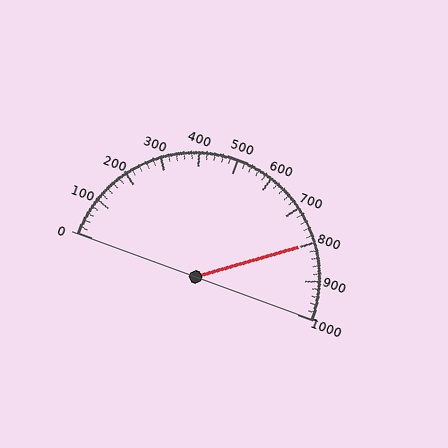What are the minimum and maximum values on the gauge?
The gauge ranges from 0 to 1000.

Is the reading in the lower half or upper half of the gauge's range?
The reading is in the upper half of the range (0 to 1000).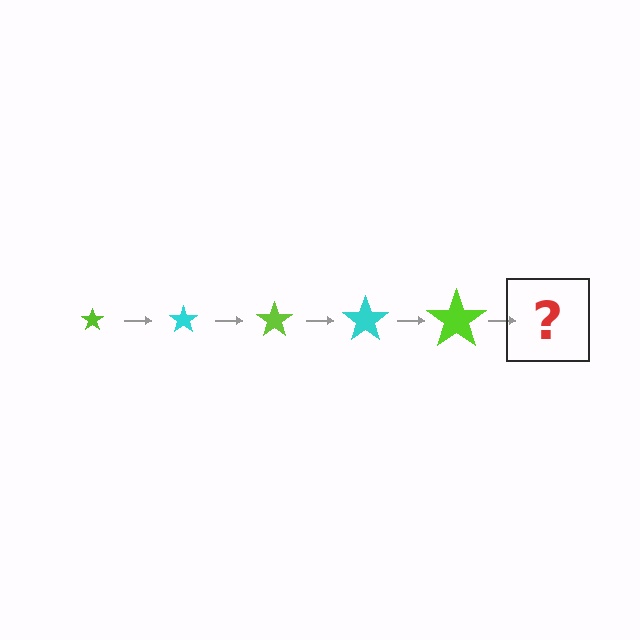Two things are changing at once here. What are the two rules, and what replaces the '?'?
The two rules are that the star grows larger each step and the color cycles through lime and cyan. The '?' should be a cyan star, larger than the previous one.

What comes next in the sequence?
The next element should be a cyan star, larger than the previous one.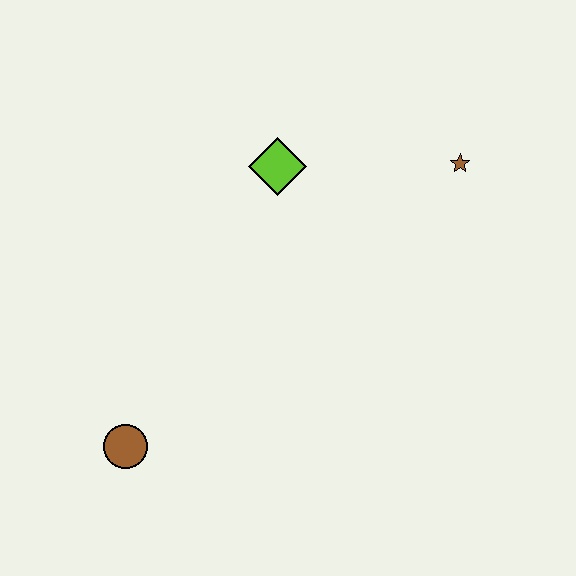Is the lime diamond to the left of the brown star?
Yes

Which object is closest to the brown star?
The lime diamond is closest to the brown star.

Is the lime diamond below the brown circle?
No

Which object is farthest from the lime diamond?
The brown circle is farthest from the lime diamond.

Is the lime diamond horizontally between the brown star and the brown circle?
Yes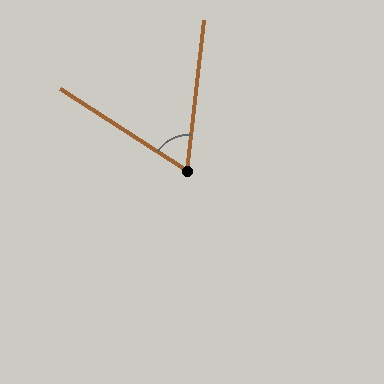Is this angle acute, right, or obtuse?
It is acute.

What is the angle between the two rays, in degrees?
Approximately 64 degrees.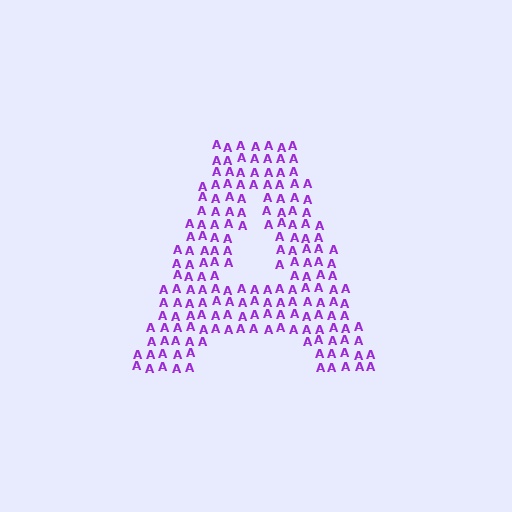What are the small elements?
The small elements are letter A's.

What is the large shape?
The large shape is the letter A.